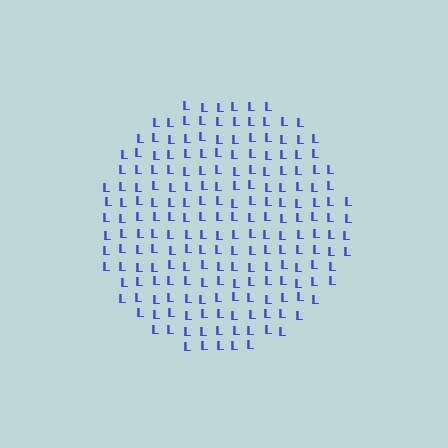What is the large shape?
The large shape is a circle.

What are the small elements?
The small elements are letter L's.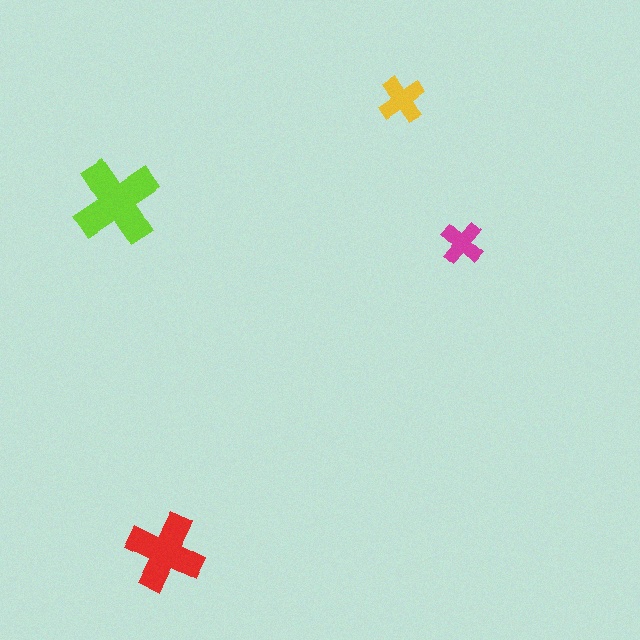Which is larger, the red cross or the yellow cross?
The red one.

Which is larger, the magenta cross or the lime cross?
The lime one.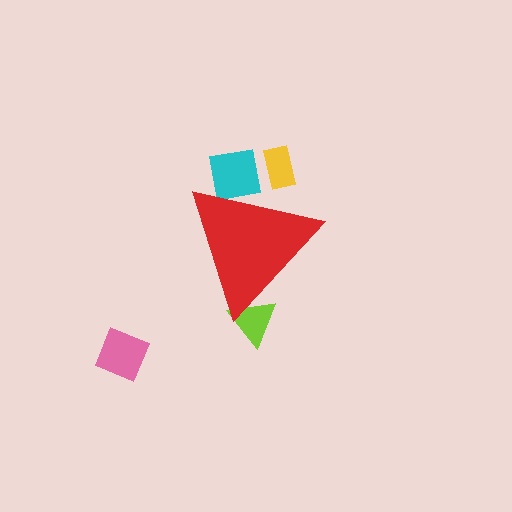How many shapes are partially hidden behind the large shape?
3 shapes are partially hidden.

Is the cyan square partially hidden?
Yes, the cyan square is partially hidden behind the red triangle.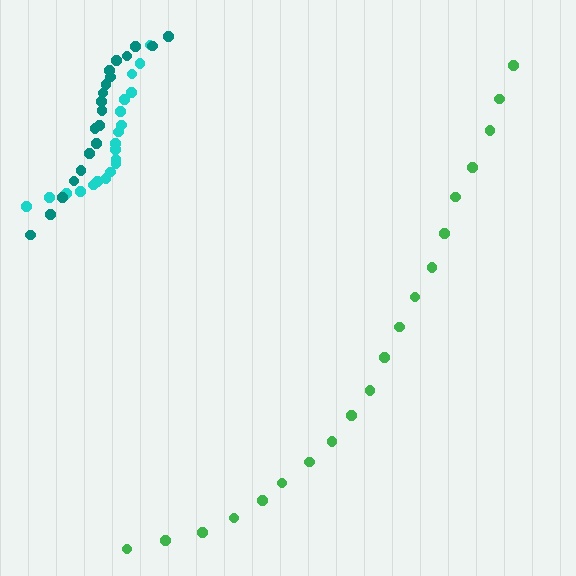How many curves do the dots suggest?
There are 3 distinct paths.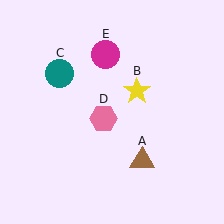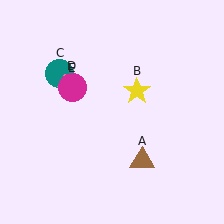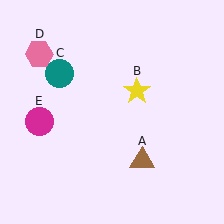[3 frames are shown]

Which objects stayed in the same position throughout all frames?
Brown triangle (object A) and yellow star (object B) and teal circle (object C) remained stationary.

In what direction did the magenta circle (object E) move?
The magenta circle (object E) moved down and to the left.